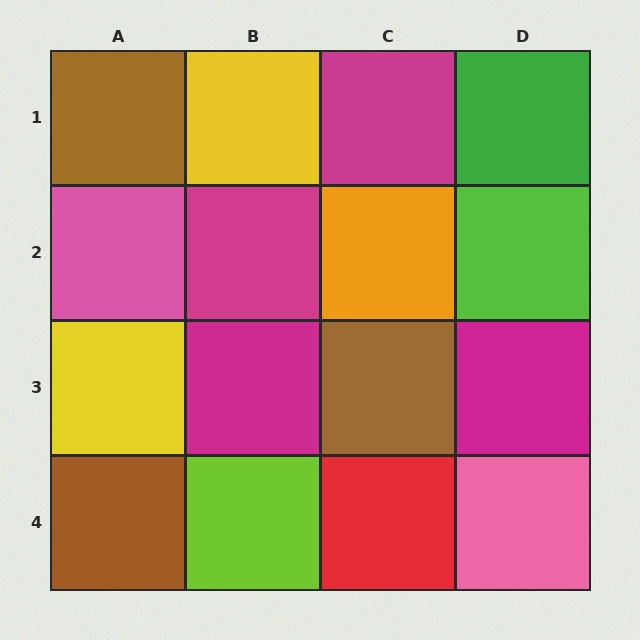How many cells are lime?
2 cells are lime.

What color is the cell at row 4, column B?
Lime.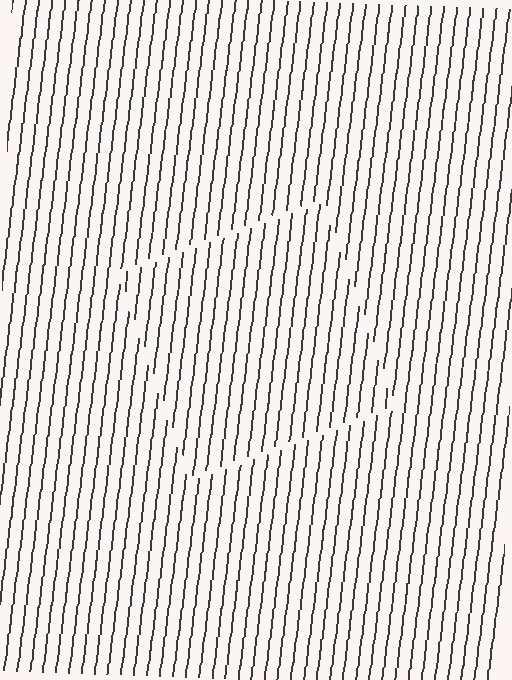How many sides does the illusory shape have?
4 sides — the line-ends trace a square.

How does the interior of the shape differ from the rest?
The interior of the shape contains the same grating, shifted by half a period — the contour is defined by the phase discontinuity where line-ends from the inner and outer gratings abut.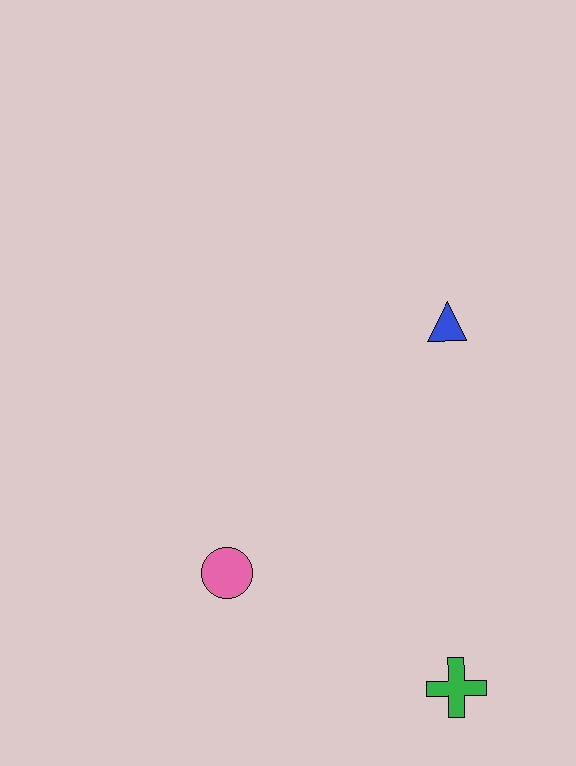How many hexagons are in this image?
There are no hexagons.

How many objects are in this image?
There are 3 objects.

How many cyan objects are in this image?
There are no cyan objects.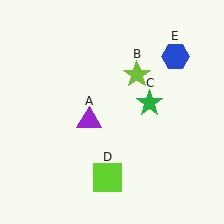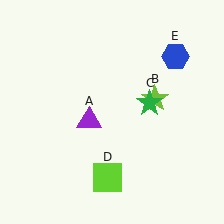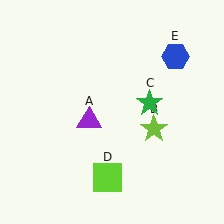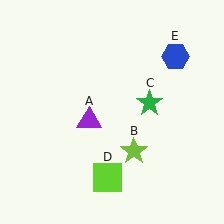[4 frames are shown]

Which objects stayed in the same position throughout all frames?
Purple triangle (object A) and green star (object C) and lime square (object D) and blue hexagon (object E) remained stationary.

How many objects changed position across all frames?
1 object changed position: lime star (object B).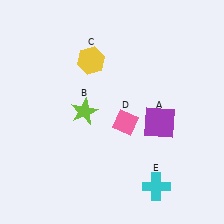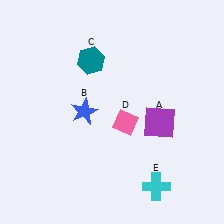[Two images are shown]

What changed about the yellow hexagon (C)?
In Image 1, C is yellow. In Image 2, it changed to teal.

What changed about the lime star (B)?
In Image 1, B is lime. In Image 2, it changed to blue.